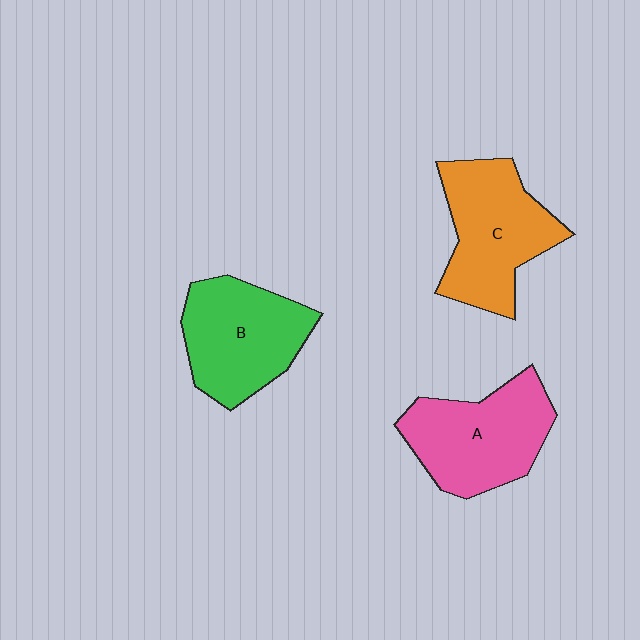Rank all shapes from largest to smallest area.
From largest to smallest: C (orange), A (pink), B (green).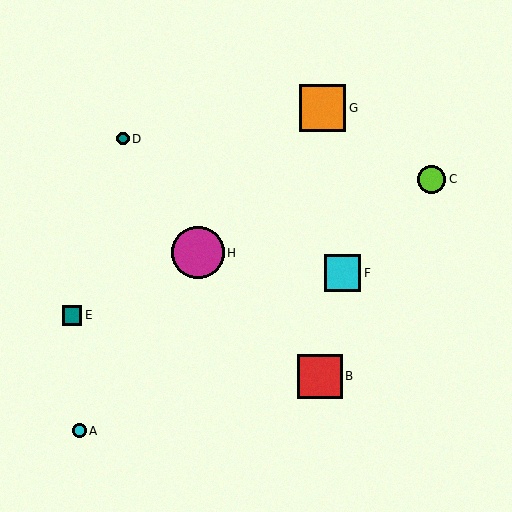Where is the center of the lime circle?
The center of the lime circle is at (432, 179).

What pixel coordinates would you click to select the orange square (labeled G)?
Click at (322, 108) to select the orange square G.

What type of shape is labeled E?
Shape E is a teal square.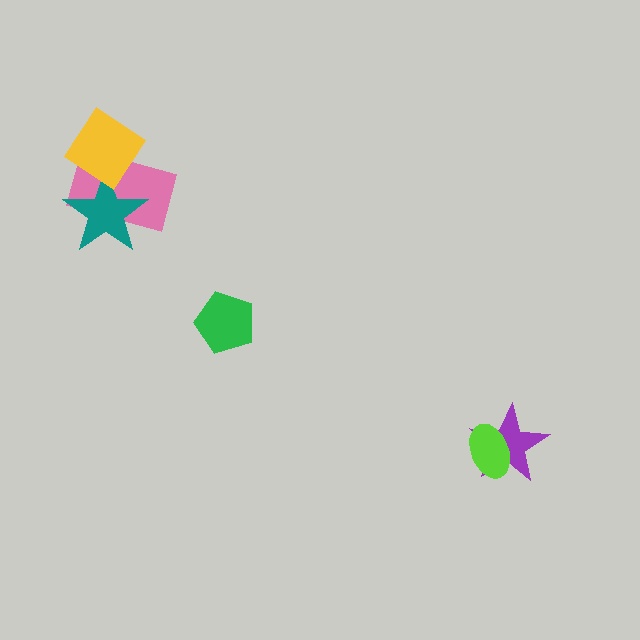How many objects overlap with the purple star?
1 object overlaps with the purple star.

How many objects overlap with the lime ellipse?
1 object overlaps with the lime ellipse.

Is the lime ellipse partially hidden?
No, no other shape covers it.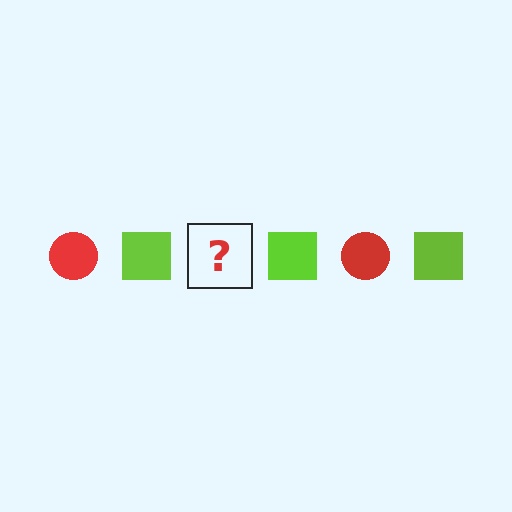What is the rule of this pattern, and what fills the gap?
The rule is that the pattern alternates between red circle and lime square. The gap should be filled with a red circle.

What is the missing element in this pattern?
The missing element is a red circle.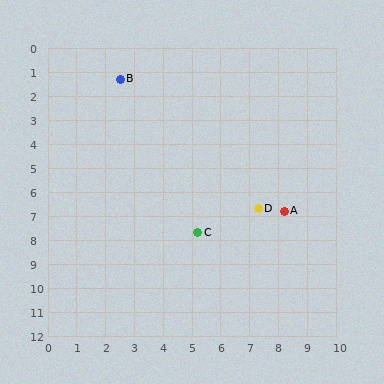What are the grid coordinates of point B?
Point B is at approximately (2.5, 1.3).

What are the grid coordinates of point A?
Point A is at approximately (8.2, 6.8).